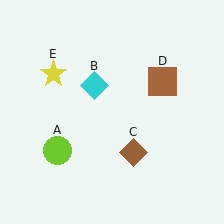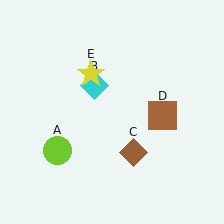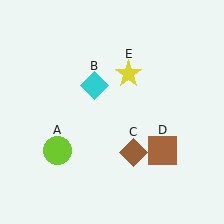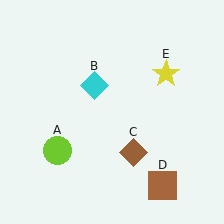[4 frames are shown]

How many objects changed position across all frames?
2 objects changed position: brown square (object D), yellow star (object E).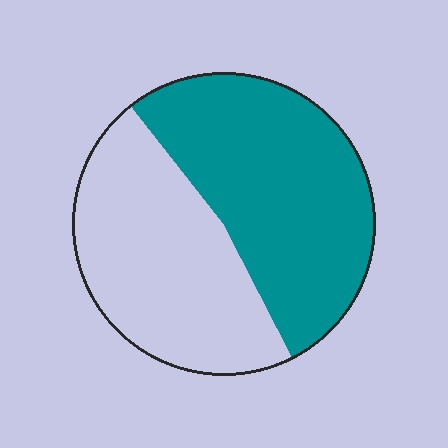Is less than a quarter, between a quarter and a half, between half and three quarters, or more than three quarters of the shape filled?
Between half and three quarters.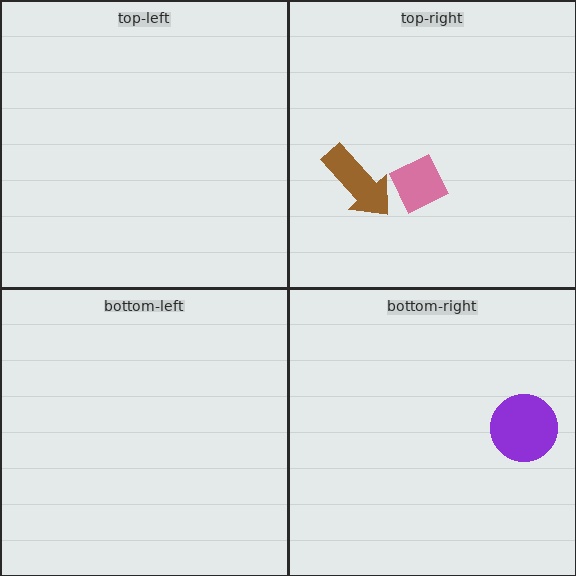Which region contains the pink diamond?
The top-right region.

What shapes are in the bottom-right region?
The purple circle.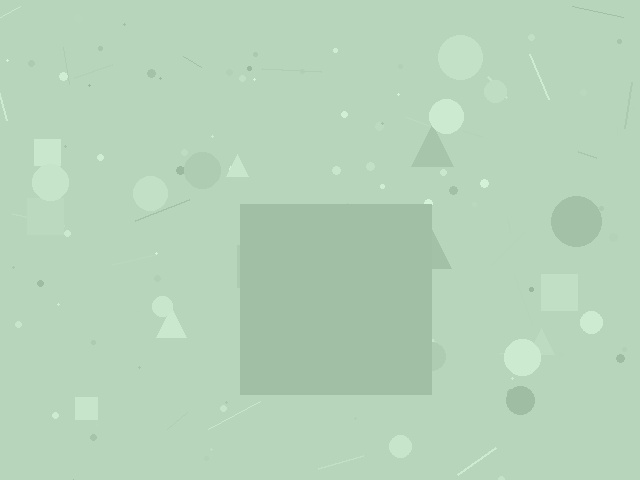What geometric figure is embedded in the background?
A square is embedded in the background.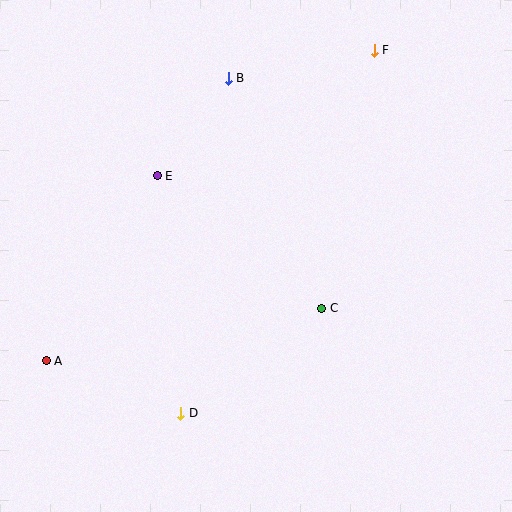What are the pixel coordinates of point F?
Point F is at (374, 50).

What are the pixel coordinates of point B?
Point B is at (228, 78).